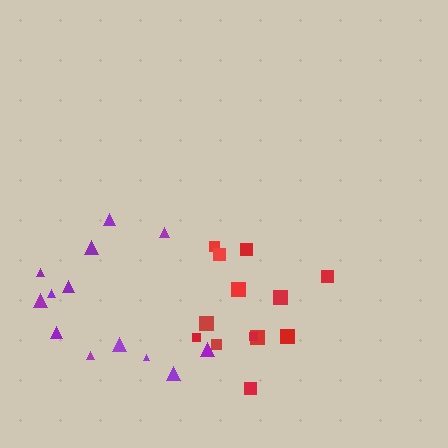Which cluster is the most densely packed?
Red.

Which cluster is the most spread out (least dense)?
Purple.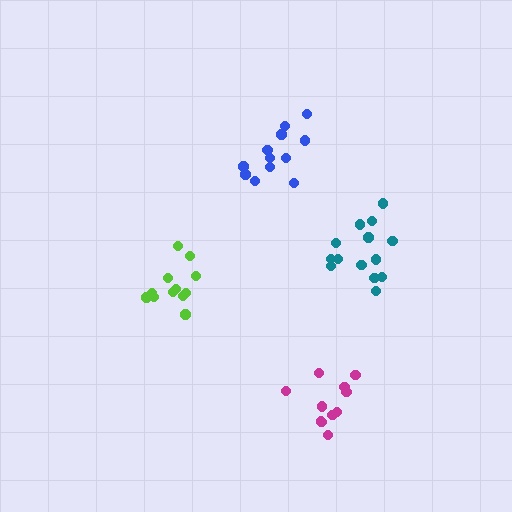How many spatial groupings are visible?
There are 4 spatial groupings.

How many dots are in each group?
Group 1: 11 dots, Group 2: 12 dots, Group 3: 12 dots, Group 4: 15 dots (50 total).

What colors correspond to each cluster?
The clusters are colored: magenta, blue, lime, teal.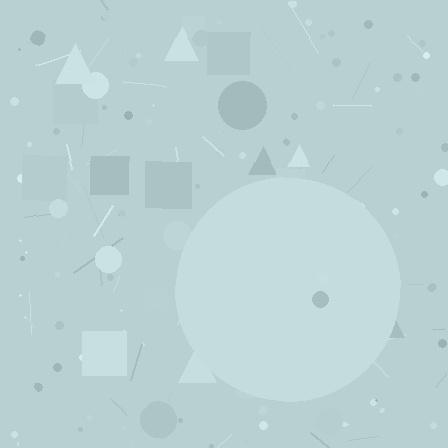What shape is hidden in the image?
A circle is hidden in the image.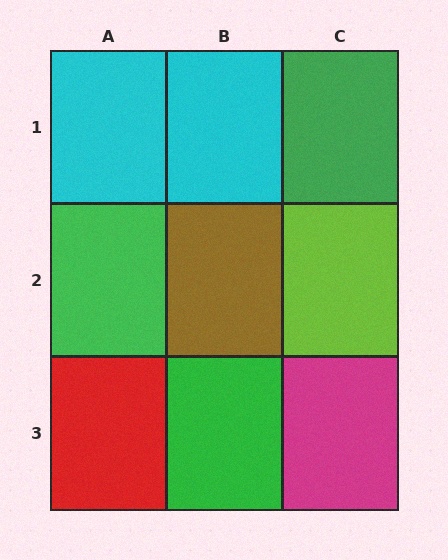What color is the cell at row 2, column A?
Green.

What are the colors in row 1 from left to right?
Cyan, cyan, green.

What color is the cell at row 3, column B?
Green.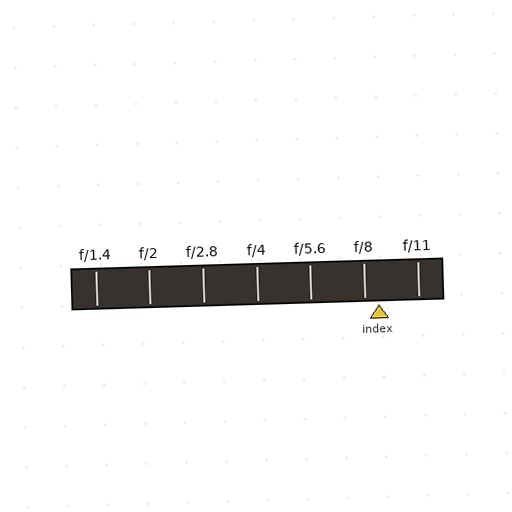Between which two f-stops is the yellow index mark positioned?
The index mark is between f/8 and f/11.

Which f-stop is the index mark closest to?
The index mark is closest to f/8.